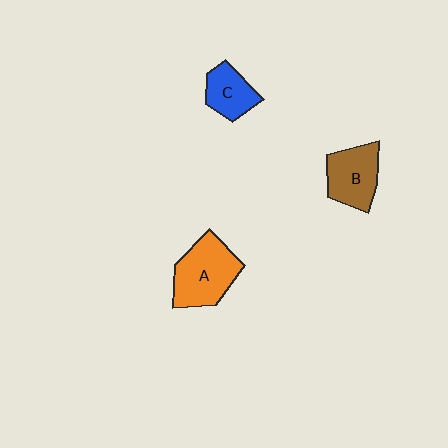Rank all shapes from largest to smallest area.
From largest to smallest: A (orange), B (brown), C (blue).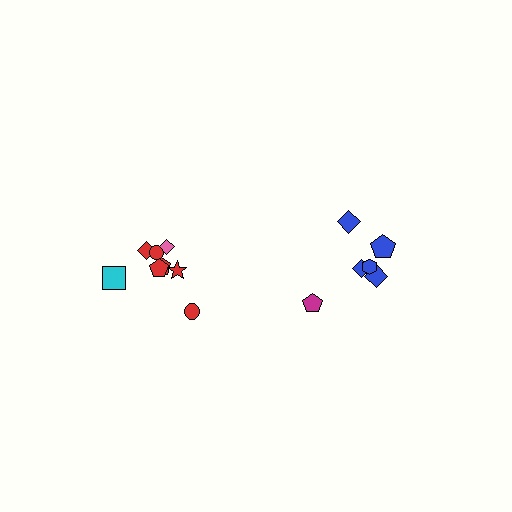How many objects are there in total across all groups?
There are 14 objects.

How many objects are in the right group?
There are 6 objects.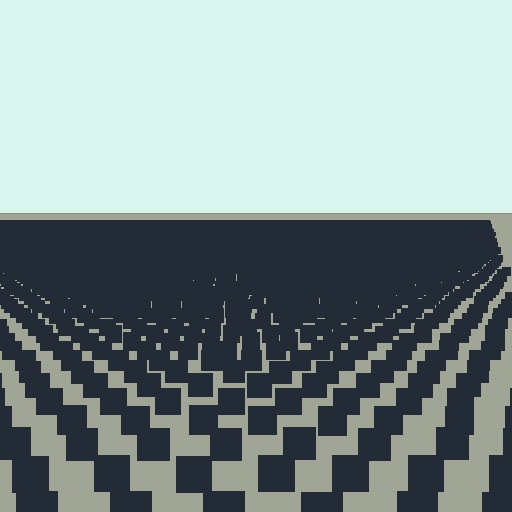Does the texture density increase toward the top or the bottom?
Density increases toward the top.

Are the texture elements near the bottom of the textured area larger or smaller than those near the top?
Larger. Near the bottom, elements are closer to the viewer and appear at a bigger on-screen size.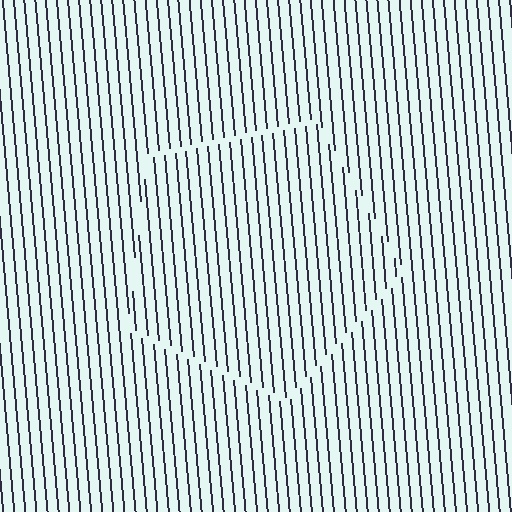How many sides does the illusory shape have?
5 sides — the line-ends trace a pentagon.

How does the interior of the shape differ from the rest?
The interior of the shape contains the same grating, shifted by half a period — the contour is defined by the phase discontinuity where line-ends from the inner and outer gratings abut.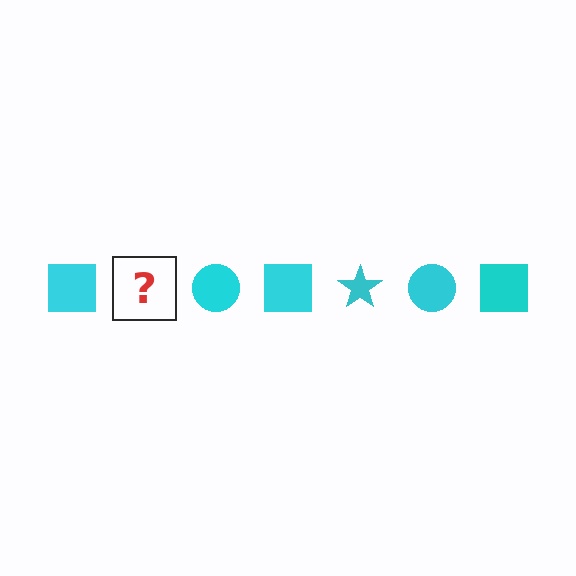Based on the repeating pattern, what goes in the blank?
The blank should be a cyan star.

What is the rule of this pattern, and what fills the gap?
The rule is that the pattern cycles through square, star, circle shapes in cyan. The gap should be filled with a cyan star.